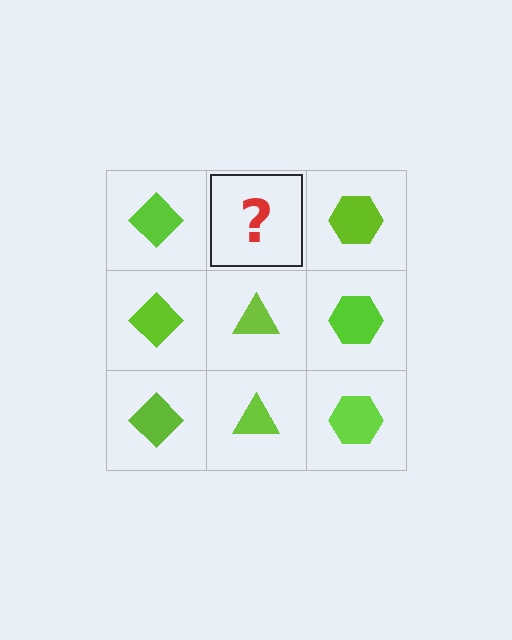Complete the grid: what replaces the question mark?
The question mark should be replaced with a lime triangle.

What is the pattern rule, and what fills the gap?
The rule is that each column has a consistent shape. The gap should be filled with a lime triangle.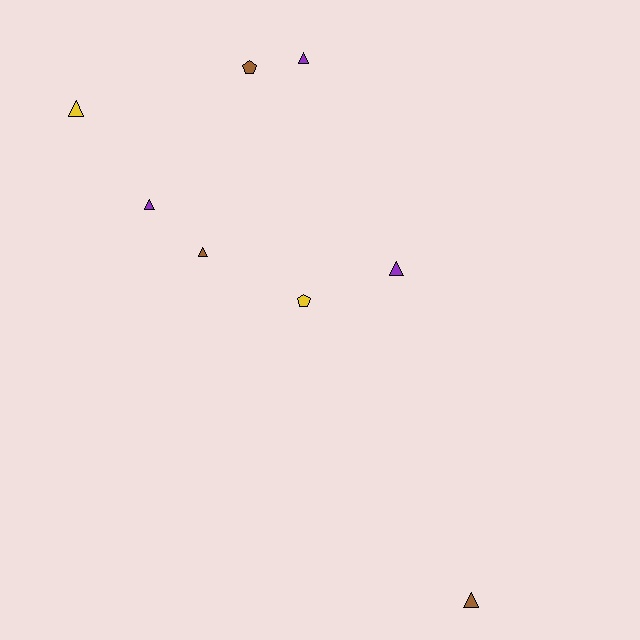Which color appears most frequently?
Brown, with 3 objects.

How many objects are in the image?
There are 8 objects.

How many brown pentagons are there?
There is 1 brown pentagon.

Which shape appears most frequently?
Triangle, with 6 objects.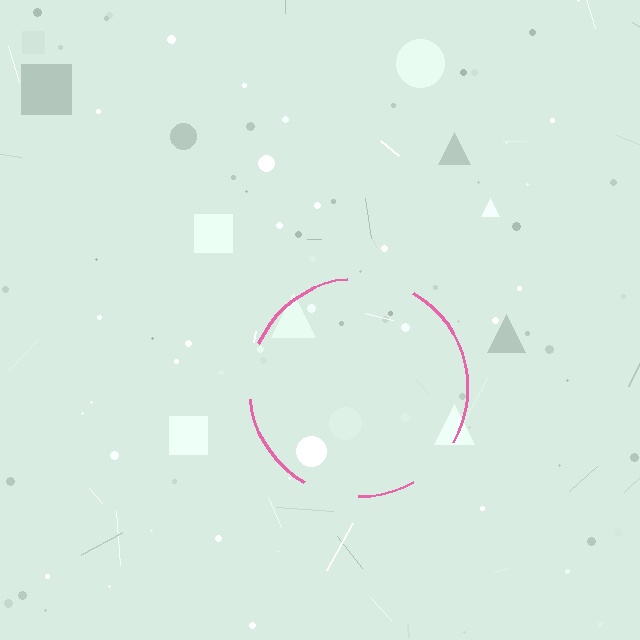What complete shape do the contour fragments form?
The contour fragments form a circle.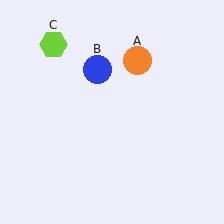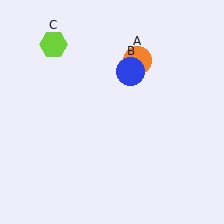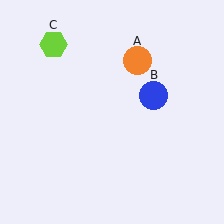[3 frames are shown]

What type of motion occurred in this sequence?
The blue circle (object B) rotated clockwise around the center of the scene.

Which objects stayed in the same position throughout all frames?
Orange circle (object A) and lime hexagon (object C) remained stationary.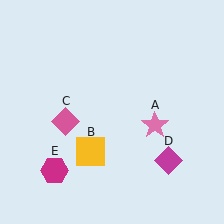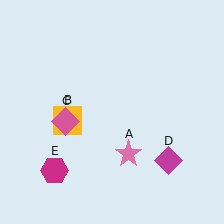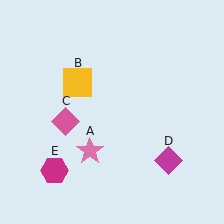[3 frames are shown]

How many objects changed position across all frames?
2 objects changed position: pink star (object A), yellow square (object B).